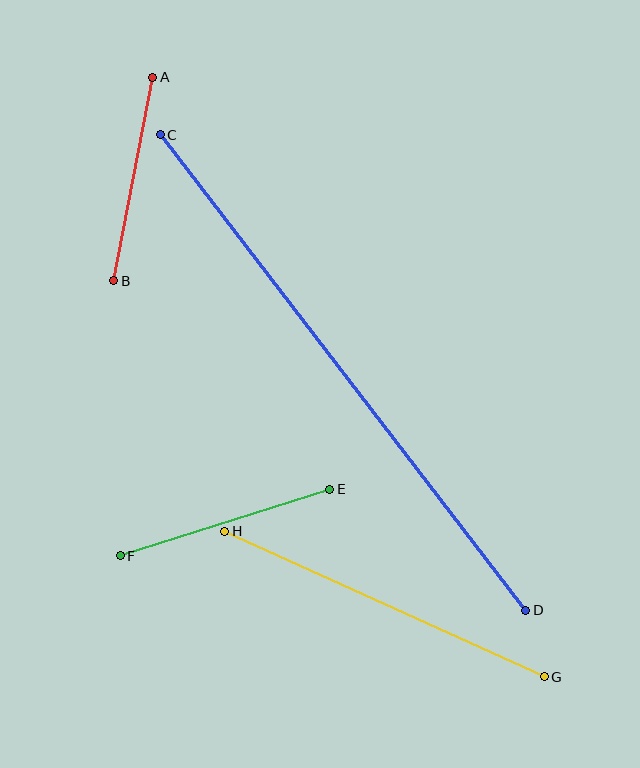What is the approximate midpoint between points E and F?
The midpoint is at approximately (225, 523) pixels.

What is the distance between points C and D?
The distance is approximately 599 pixels.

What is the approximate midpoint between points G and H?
The midpoint is at approximately (384, 604) pixels.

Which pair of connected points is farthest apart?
Points C and D are farthest apart.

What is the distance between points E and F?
The distance is approximately 220 pixels.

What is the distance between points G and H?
The distance is approximately 351 pixels.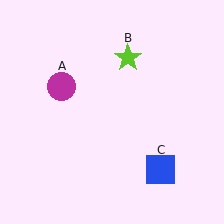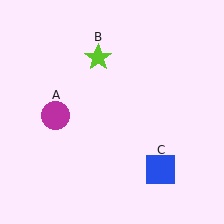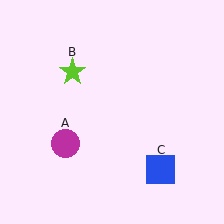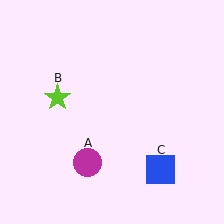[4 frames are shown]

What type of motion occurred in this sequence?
The magenta circle (object A), lime star (object B) rotated counterclockwise around the center of the scene.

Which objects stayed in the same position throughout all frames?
Blue square (object C) remained stationary.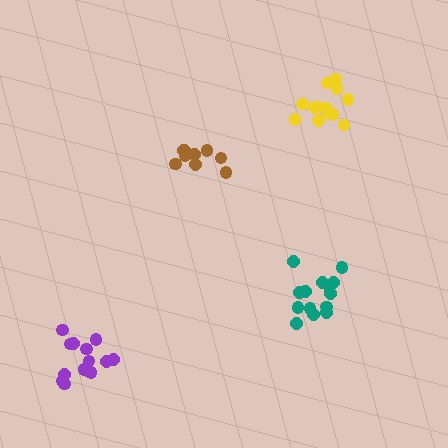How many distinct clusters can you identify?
There are 4 distinct clusters.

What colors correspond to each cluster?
The clusters are colored: brown, purple, teal, yellow.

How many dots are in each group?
Group 1: 9 dots, Group 2: 14 dots, Group 3: 14 dots, Group 4: 13 dots (50 total).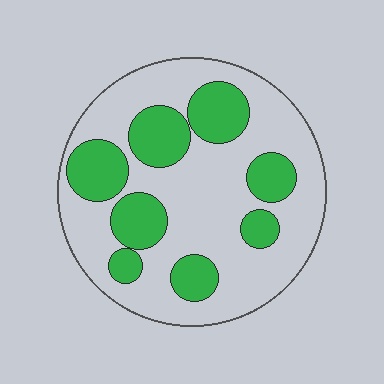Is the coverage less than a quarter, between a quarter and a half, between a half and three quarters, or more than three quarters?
Between a quarter and a half.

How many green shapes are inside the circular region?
8.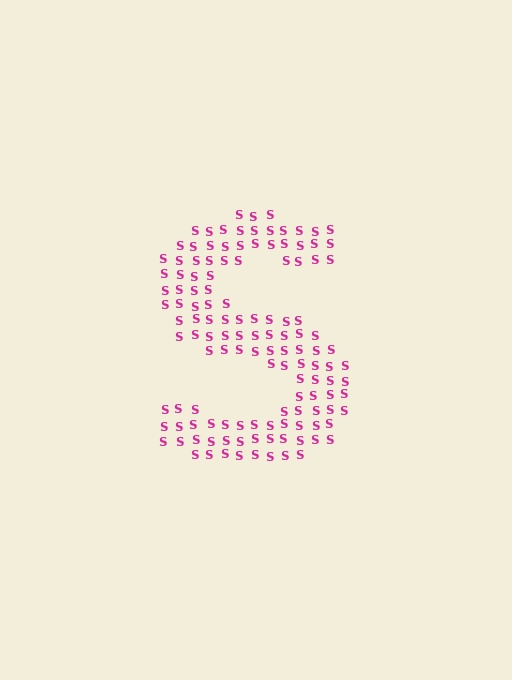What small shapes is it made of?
It is made of small letter S's.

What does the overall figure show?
The overall figure shows the letter S.